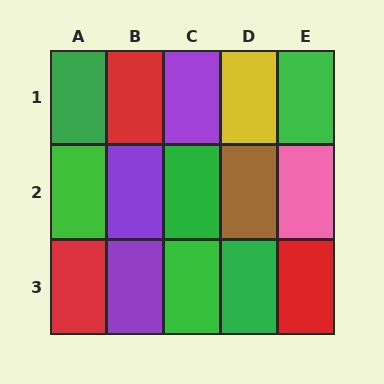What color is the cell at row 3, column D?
Green.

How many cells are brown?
1 cell is brown.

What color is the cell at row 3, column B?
Purple.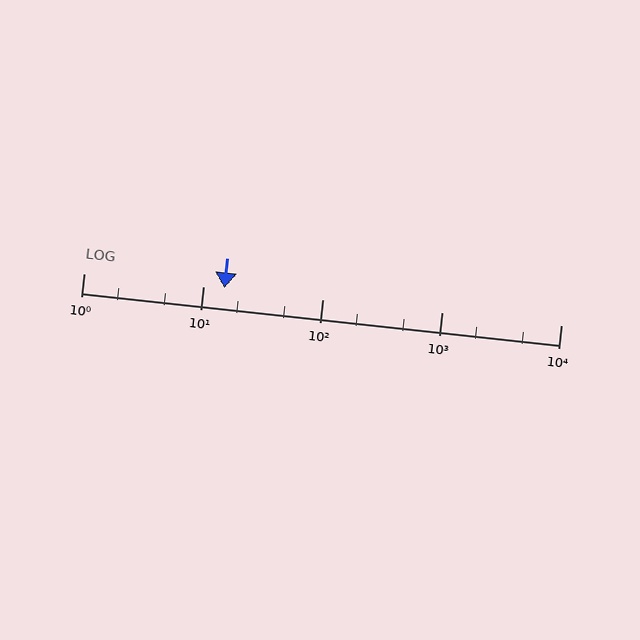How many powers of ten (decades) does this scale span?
The scale spans 4 decades, from 1 to 10000.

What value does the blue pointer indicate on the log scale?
The pointer indicates approximately 15.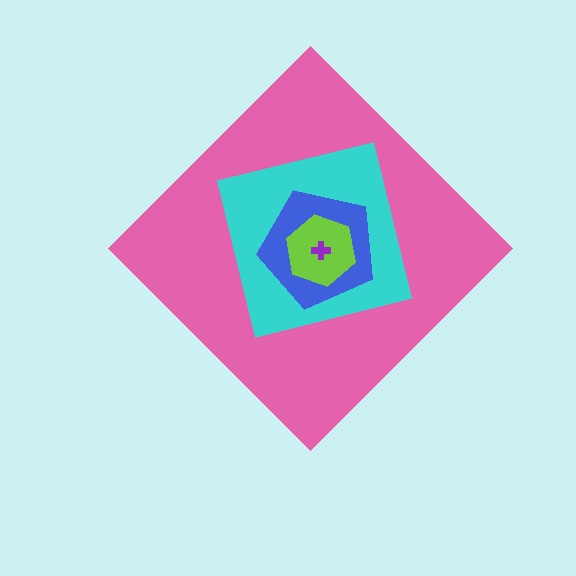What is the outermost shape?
The pink diamond.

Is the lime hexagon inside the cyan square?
Yes.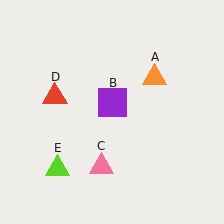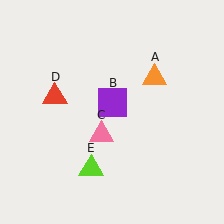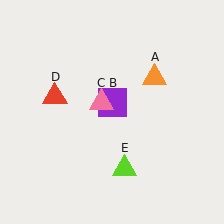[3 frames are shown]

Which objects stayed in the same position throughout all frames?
Orange triangle (object A) and purple square (object B) and red triangle (object D) remained stationary.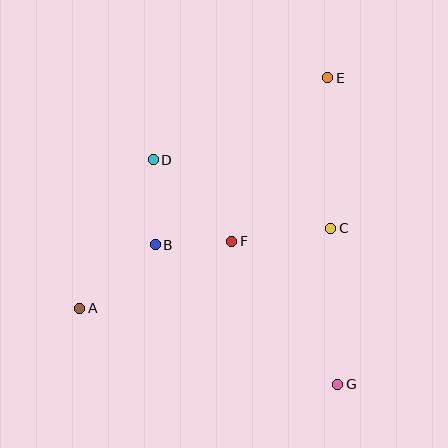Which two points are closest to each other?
Points B and F are closest to each other.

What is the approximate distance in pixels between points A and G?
The distance between A and G is approximately 269 pixels.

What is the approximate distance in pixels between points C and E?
The distance between C and E is approximately 151 pixels.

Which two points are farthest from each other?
Points A and E are farthest from each other.